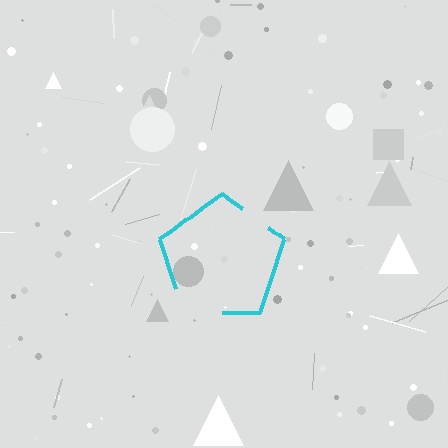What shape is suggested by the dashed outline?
The dashed outline suggests a pentagon.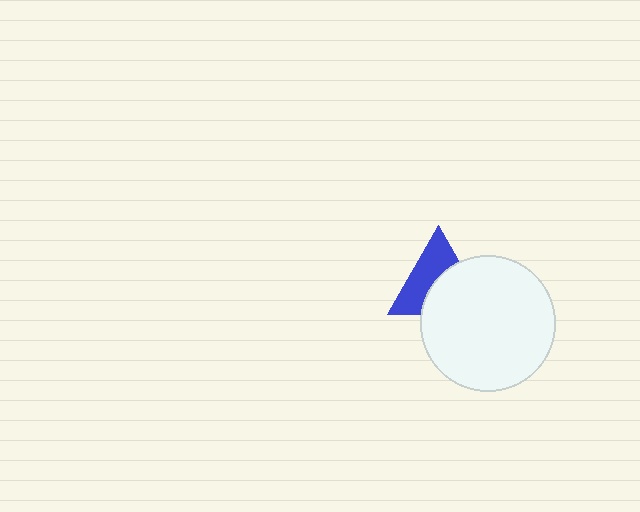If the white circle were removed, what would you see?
You would see the complete blue triangle.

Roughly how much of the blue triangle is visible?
About half of it is visible (roughly 52%).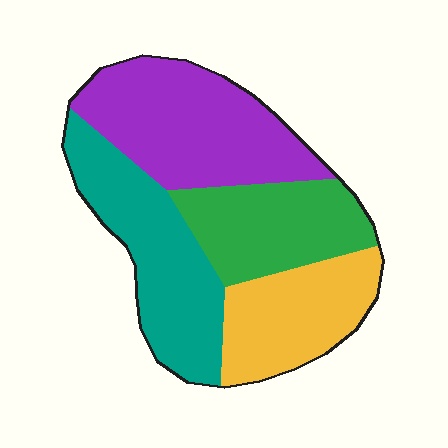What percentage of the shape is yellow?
Yellow covers 21% of the shape.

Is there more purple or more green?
Purple.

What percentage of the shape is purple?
Purple covers around 30% of the shape.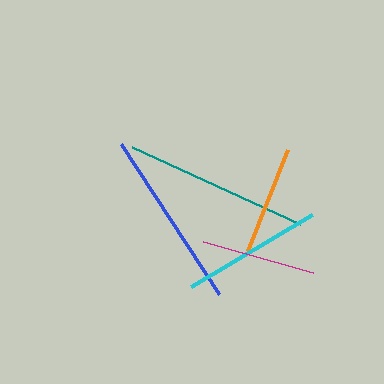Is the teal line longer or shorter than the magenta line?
The teal line is longer than the magenta line.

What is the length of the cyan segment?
The cyan segment is approximately 140 pixels long.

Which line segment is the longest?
The teal line is the longest at approximately 185 pixels.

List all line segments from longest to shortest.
From longest to shortest: teal, blue, cyan, magenta, orange.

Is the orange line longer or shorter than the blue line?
The blue line is longer than the orange line.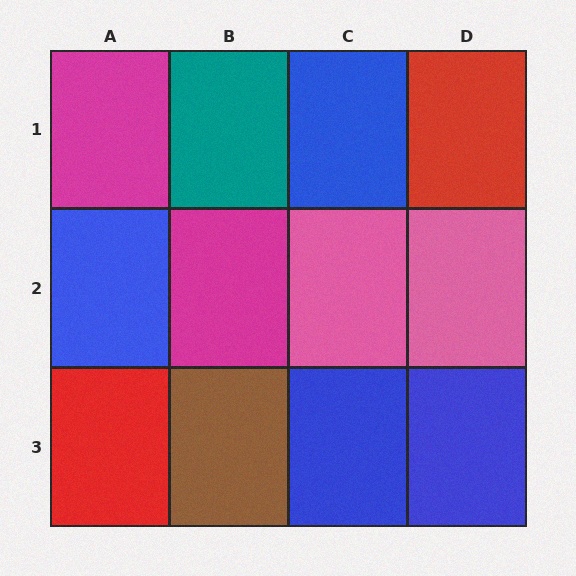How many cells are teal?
1 cell is teal.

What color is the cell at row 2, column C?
Pink.